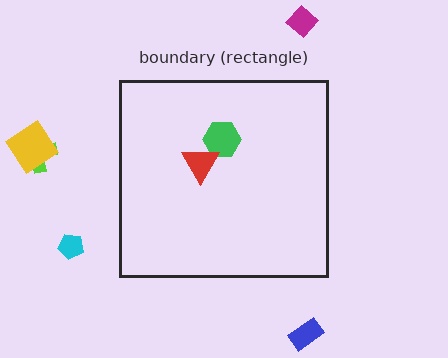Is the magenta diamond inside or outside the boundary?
Outside.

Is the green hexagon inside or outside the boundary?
Inside.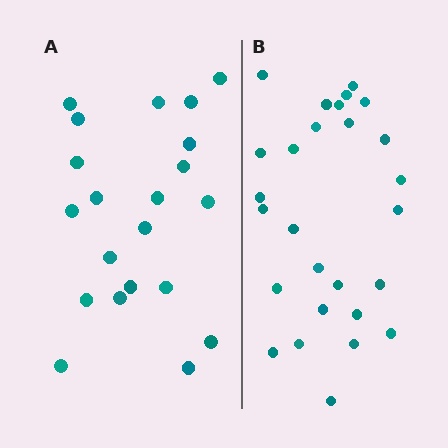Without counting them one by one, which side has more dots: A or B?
Region B (the right region) has more dots.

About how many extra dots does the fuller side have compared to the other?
Region B has about 6 more dots than region A.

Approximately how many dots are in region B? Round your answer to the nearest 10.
About 30 dots. (The exact count is 27, which rounds to 30.)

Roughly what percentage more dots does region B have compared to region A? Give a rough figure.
About 30% more.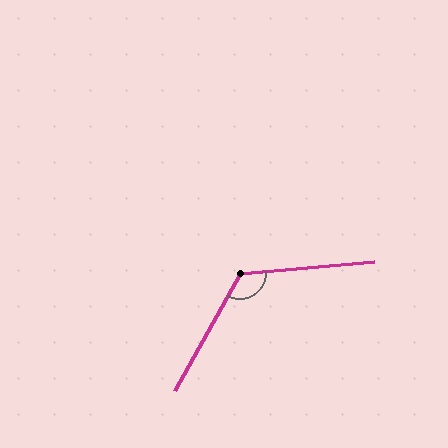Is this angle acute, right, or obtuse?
It is obtuse.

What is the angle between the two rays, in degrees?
Approximately 124 degrees.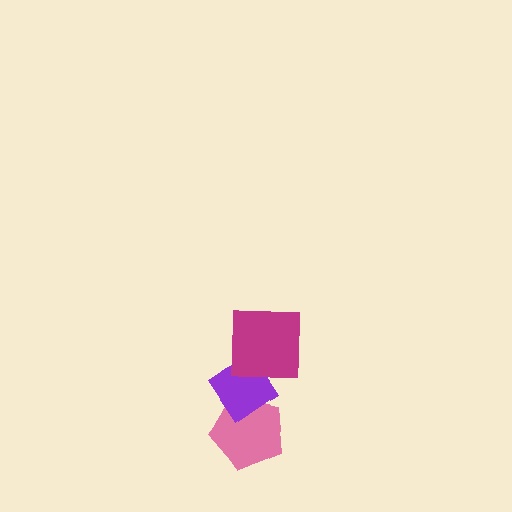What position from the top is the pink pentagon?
The pink pentagon is 3rd from the top.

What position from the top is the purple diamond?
The purple diamond is 2nd from the top.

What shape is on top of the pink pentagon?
The purple diamond is on top of the pink pentagon.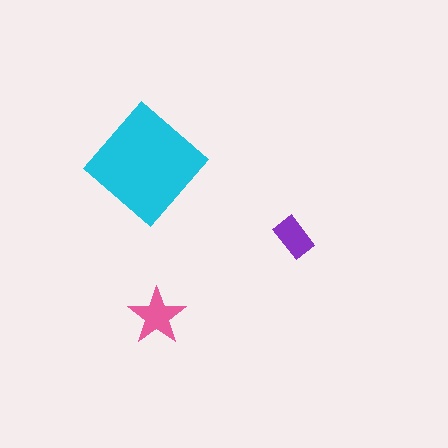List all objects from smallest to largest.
The purple rectangle, the pink star, the cyan diamond.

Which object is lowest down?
The pink star is bottommost.